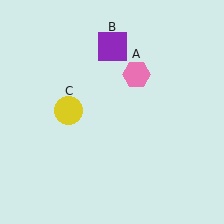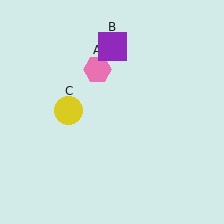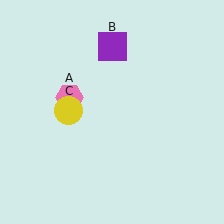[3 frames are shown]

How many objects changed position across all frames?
1 object changed position: pink hexagon (object A).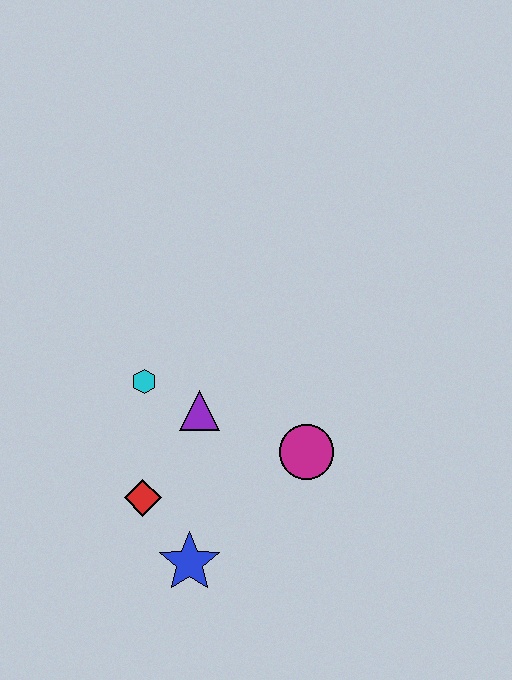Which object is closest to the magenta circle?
The purple triangle is closest to the magenta circle.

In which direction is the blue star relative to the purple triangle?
The blue star is below the purple triangle.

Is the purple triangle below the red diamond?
No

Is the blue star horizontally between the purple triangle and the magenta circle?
No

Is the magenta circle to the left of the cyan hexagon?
No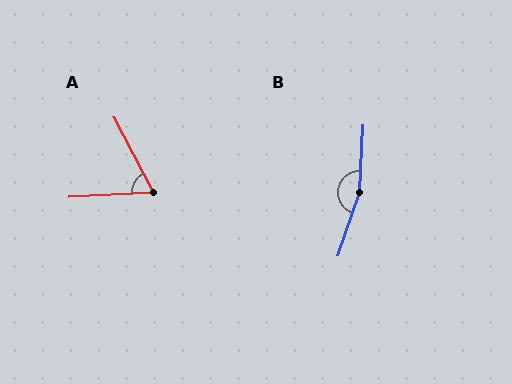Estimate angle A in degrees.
Approximately 65 degrees.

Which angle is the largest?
B, at approximately 164 degrees.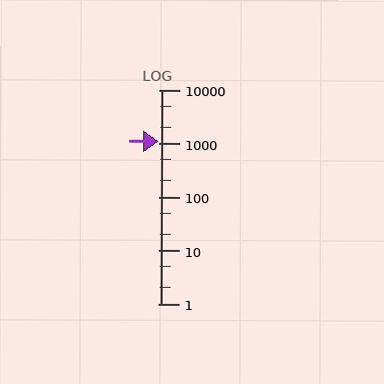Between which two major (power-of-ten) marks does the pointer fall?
The pointer is between 1000 and 10000.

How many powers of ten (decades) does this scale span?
The scale spans 4 decades, from 1 to 10000.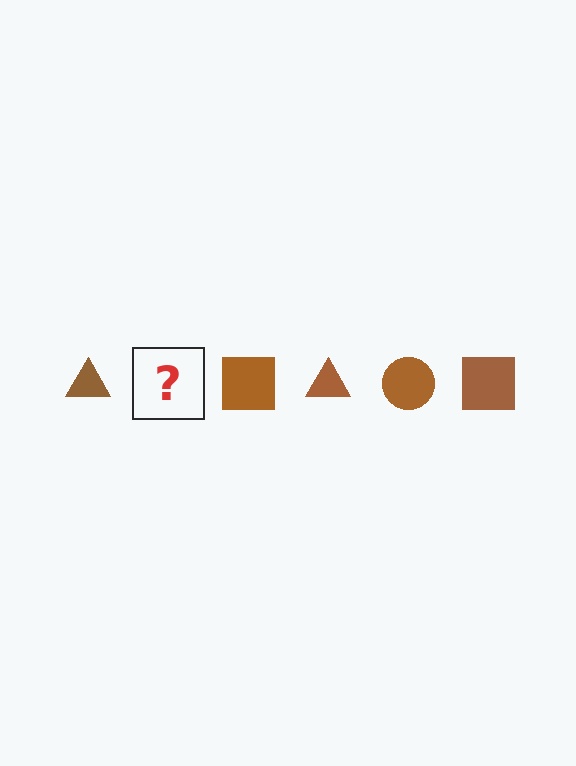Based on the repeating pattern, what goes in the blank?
The blank should be a brown circle.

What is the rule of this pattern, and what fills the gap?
The rule is that the pattern cycles through triangle, circle, square shapes in brown. The gap should be filled with a brown circle.